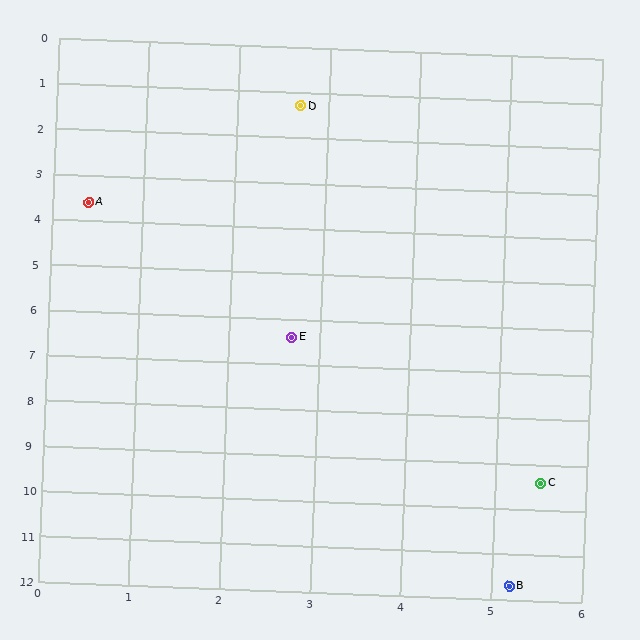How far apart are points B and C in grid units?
Points B and C are about 2.3 grid units apart.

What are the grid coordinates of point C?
Point C is at approximately (5.5, 9.4).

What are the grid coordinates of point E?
Point E is at approximately (2.7, 6.4).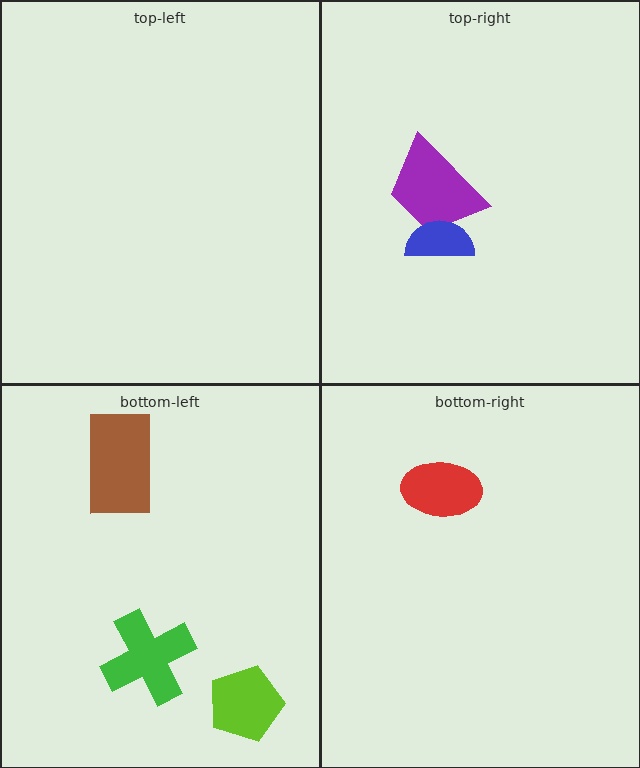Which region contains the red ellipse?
The bottom-right region.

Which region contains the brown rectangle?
The bottom-left region.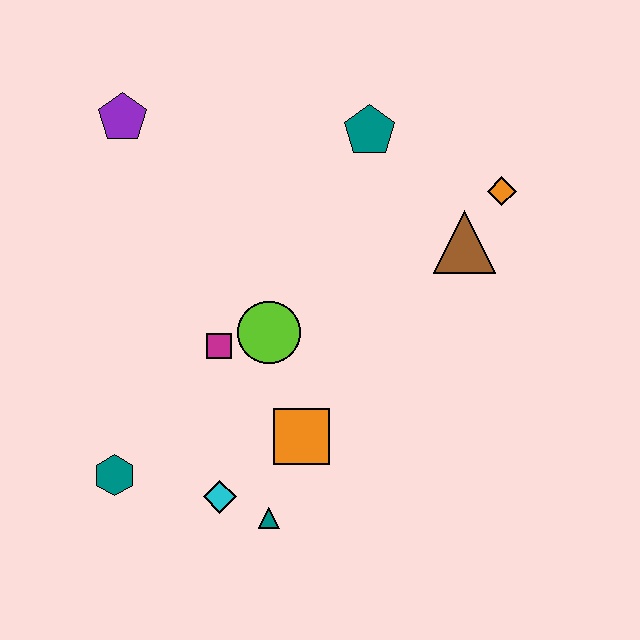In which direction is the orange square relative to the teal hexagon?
The orange square is to the right of the teal hexagon.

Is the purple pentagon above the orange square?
Yes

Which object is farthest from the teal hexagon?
The orange diamond is farthest from the teal hexagon.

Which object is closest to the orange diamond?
The brown triangle is closest to the orange diamond.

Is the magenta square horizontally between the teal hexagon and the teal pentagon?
Yes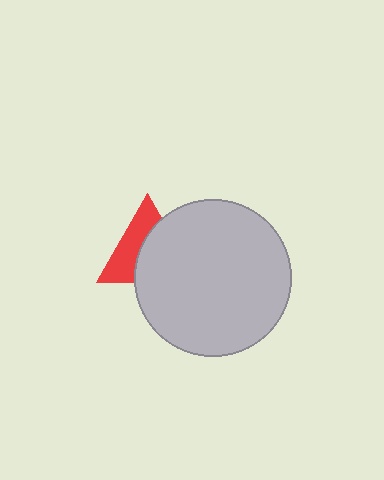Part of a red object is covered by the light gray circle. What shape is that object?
It is a triangle.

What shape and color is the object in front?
The object in front is a light gray circle.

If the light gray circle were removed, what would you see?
You would see the complete red triangle.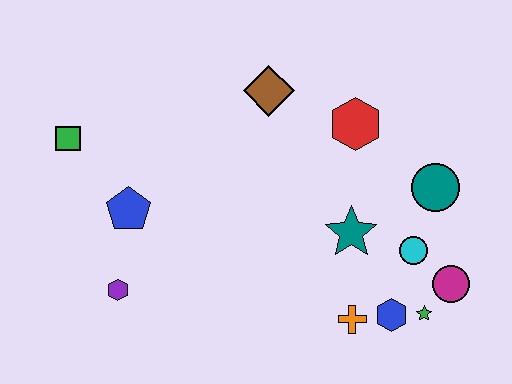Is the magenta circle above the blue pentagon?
No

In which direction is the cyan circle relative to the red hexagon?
The cyan circle is below the red hexagon.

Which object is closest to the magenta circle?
The green star is closest to the magenta circle.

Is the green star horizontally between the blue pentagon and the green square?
No